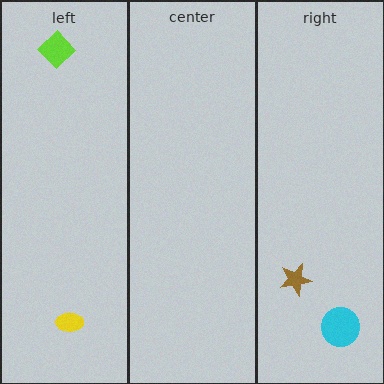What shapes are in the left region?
The yellow ellipse, the lime diamond.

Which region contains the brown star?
The right region.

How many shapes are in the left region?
2.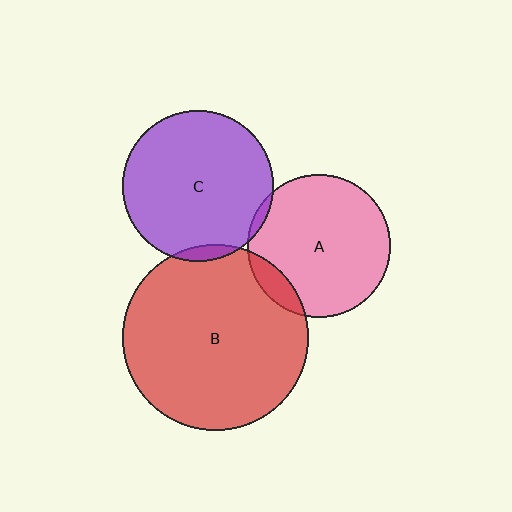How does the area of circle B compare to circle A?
Approximately 1.7 times.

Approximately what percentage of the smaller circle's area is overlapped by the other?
Approximately 10%.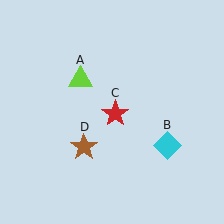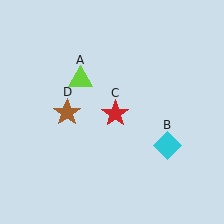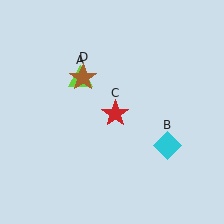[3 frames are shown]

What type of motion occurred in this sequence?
The brown star (object D) rotated clockwise around the center of the scene.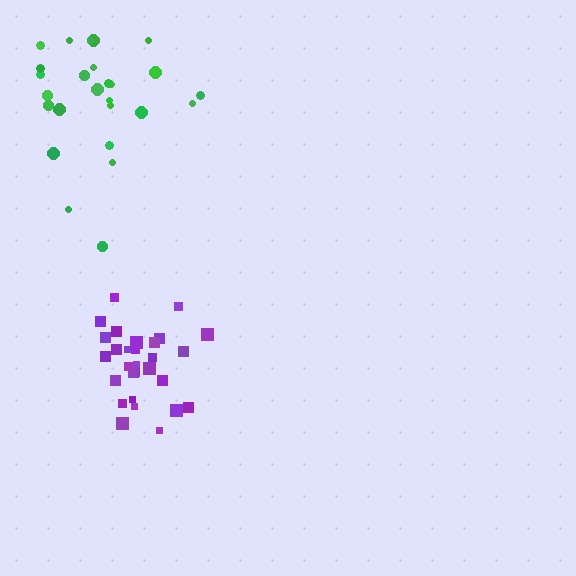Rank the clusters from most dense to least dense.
purple, green.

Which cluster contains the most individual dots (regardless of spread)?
Purple (29).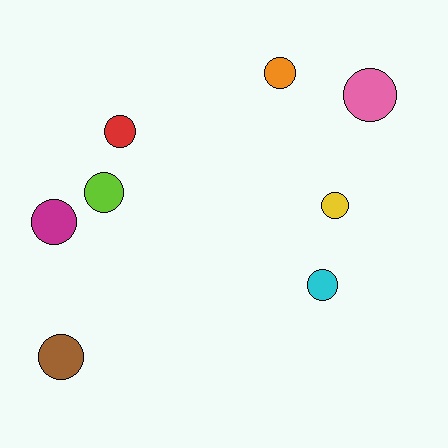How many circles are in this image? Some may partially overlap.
There are 8 circles.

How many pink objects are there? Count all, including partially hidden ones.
There is 1 pink object.